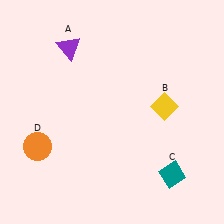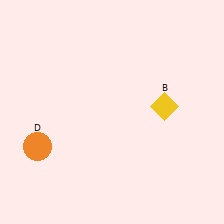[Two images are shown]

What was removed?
The purple triangle (A), the teal diamond (C) were removed in Image 2.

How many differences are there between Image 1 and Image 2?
There are 2 differences between the two images.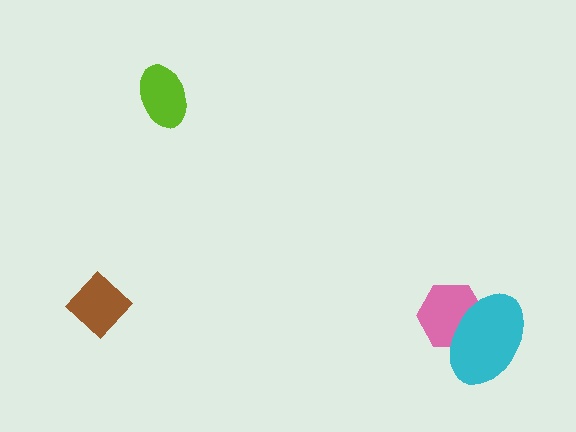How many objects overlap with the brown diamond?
0 objects overlap with the brown diamond.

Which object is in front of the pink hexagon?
The cyan ellipse is in front of the pink hexagon.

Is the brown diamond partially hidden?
No, no other shape covers it.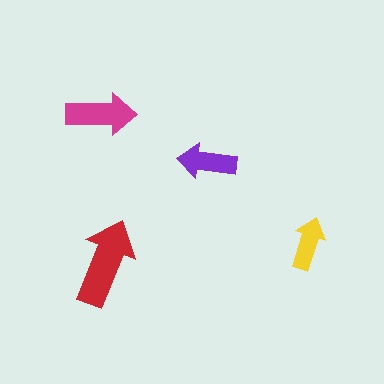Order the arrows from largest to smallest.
the red one, the magenta one, the purple one, the yellow one.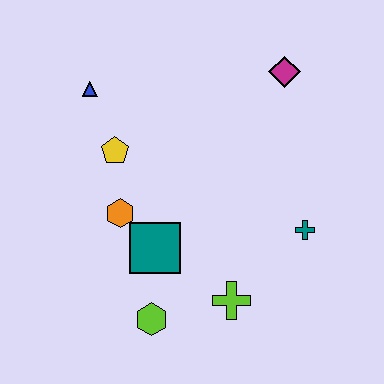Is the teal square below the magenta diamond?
Yes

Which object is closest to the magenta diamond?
The teal cross is closest to the magenta diamond.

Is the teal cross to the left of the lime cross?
No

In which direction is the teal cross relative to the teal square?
The teal cross is to the right of the teal square.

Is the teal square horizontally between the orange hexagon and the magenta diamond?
Yes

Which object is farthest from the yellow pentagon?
The teal cross is farthest from the yellow pentagon.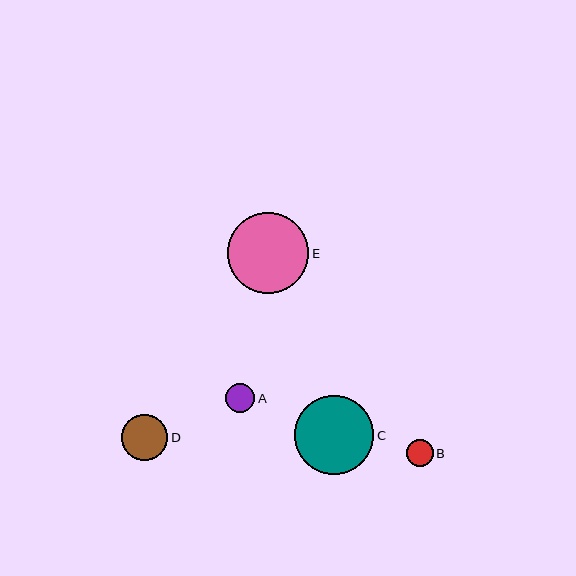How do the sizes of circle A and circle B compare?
Circle A and circle B are approximately the same size.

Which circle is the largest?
Circle E is the largest with a size of approximately 81 pixels.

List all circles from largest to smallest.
From largest to smallest: E, C, D, A, B.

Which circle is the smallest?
Circle B is the smallest with a size of approximately 27 pixels.